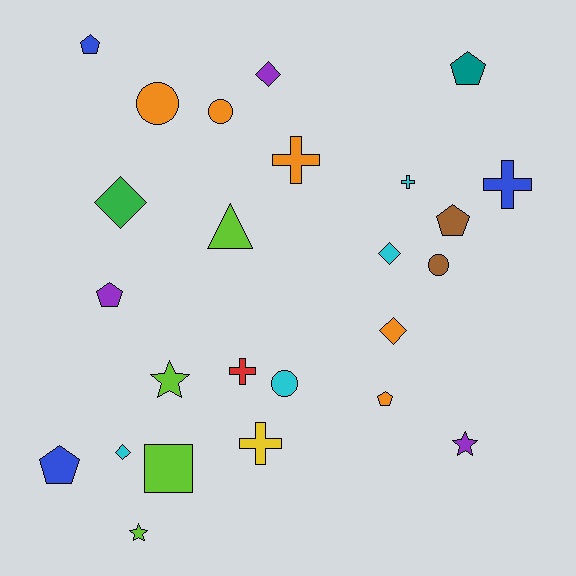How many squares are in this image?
There is 1 square.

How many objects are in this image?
There are 25 objects.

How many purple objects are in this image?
There are 3 purple objects.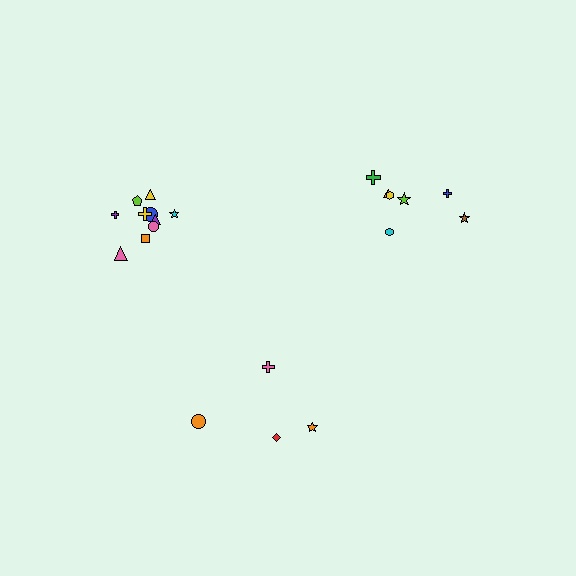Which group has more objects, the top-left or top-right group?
The top-left group.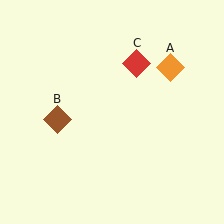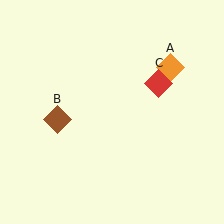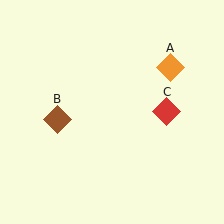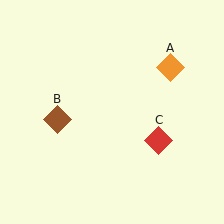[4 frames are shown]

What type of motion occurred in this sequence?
The red diamond (object C) rotated clockwise around the center of the scene.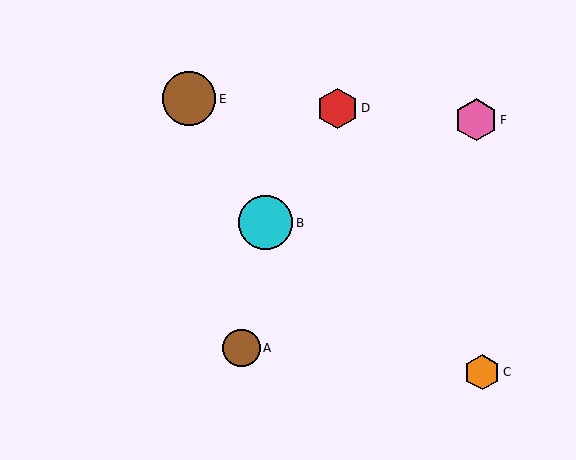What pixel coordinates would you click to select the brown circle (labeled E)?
Click at (189, 99) to select the brown circle E.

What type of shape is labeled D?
Shape D is a red hexagon.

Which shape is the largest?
The cyan circle (labeled B) is the largest.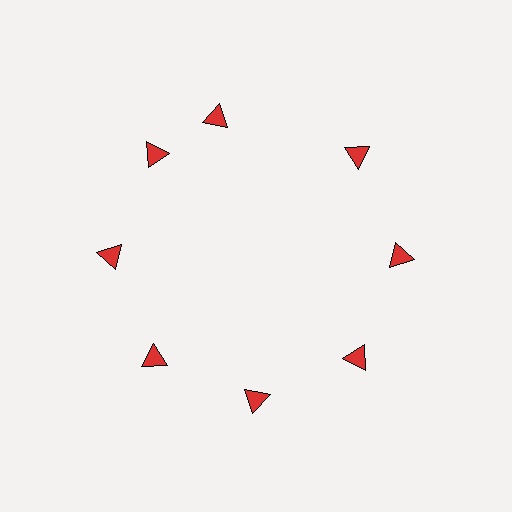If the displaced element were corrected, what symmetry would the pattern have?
It would have 8-fold rotational symmetry — the pattern would map onto itself every 45 degrees.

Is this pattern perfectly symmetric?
No. The 8 red triangles are arranged in a ring, but one element near the 12 o'clock position is rotated out of alignment along the ring, breaking the 8-fold rotational symmetry.